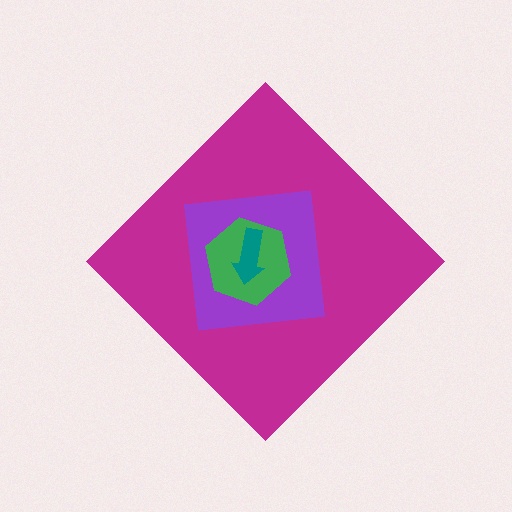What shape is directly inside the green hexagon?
The teal arrow.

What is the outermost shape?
The magenta diamond.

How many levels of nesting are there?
4.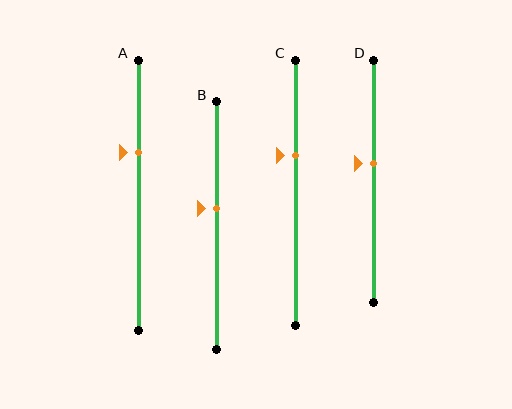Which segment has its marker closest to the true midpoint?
Segment B has its marker closest to the true midpoint.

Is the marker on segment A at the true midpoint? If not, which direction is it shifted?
No, the marker on segment A is shifted upward by about 16% of the segment length.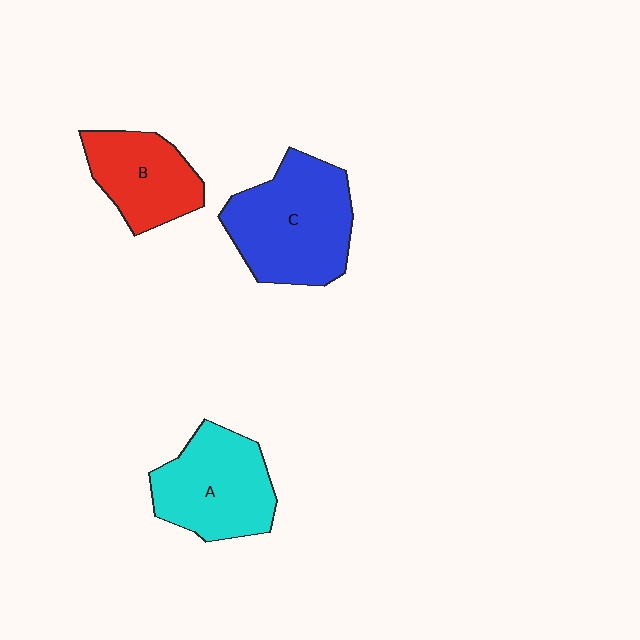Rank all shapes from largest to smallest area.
From largest to smallest: C (blue), A (cyan), B (red).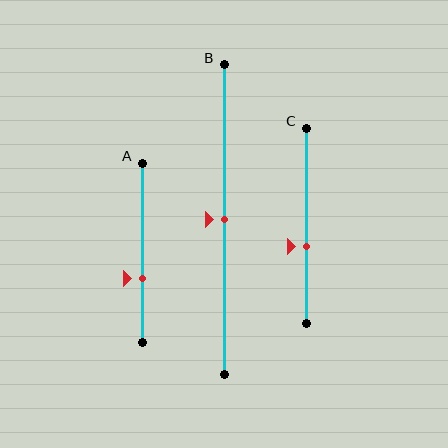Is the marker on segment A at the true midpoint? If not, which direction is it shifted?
No, the marker on segment A is shifted downward by about 15% of the segment length.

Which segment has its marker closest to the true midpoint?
Segment B has its marker closest to the true midpoint.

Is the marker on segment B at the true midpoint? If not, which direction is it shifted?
Yes, the marker on segment B is at the true midpoint.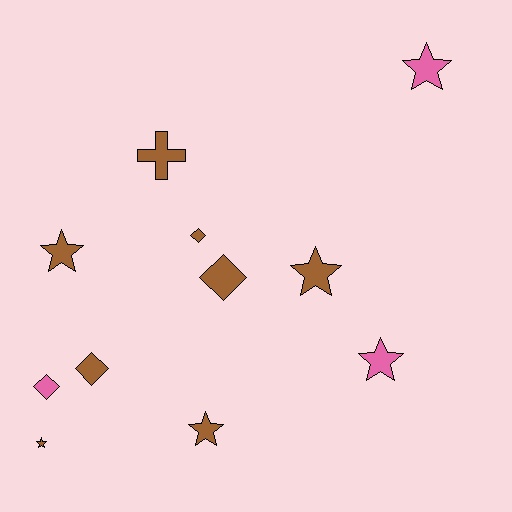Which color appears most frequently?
Brown, with 8 objects.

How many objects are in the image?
There are 11 objects.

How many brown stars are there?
There are 4 brown stars.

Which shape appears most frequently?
Star, with 6 objects.